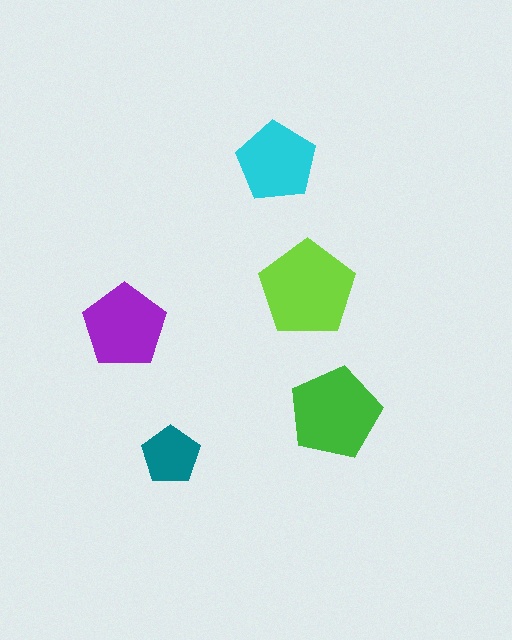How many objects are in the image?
There are 5 objects in the image.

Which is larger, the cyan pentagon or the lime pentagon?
The lime one.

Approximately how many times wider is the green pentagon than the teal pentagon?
About 1.5 times wider.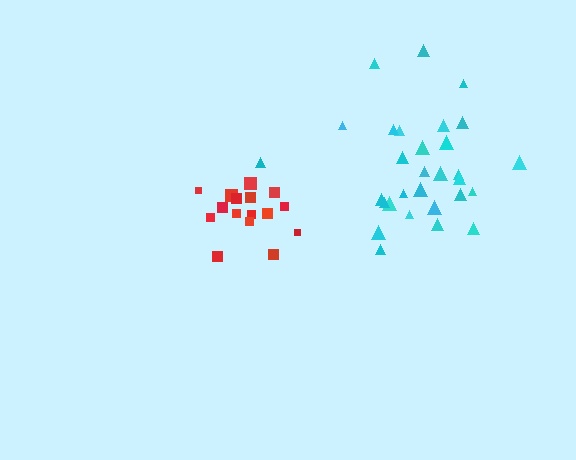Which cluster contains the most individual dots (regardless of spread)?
Cyan (30).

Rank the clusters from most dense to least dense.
red, cyan.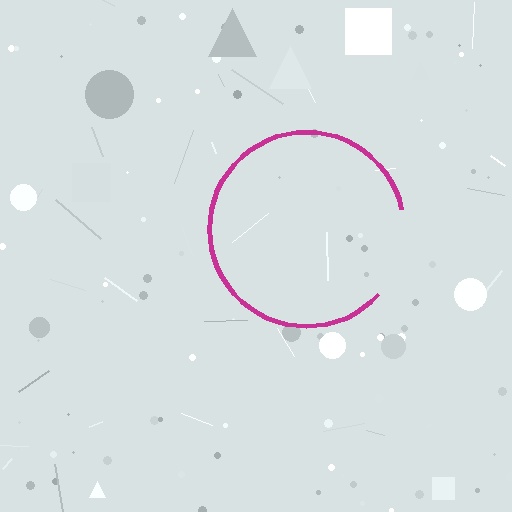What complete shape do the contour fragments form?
The contour fragments form a circle.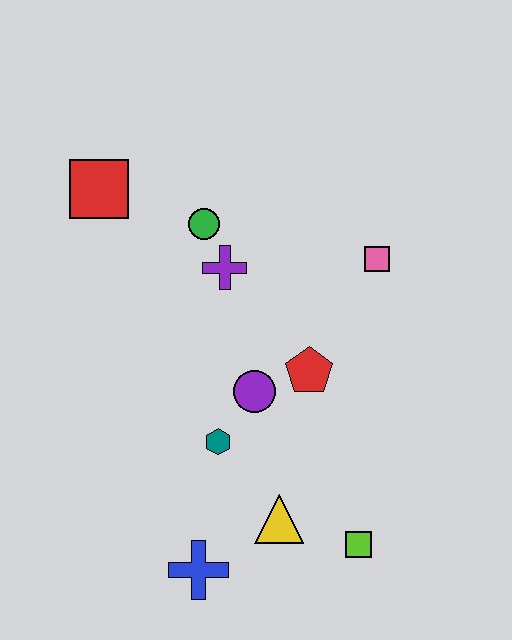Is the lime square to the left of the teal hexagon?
No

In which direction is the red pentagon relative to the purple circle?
The red pentagon is to the right of the purple circle.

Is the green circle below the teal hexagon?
No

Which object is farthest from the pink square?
The blue cross is farthest from the pink square.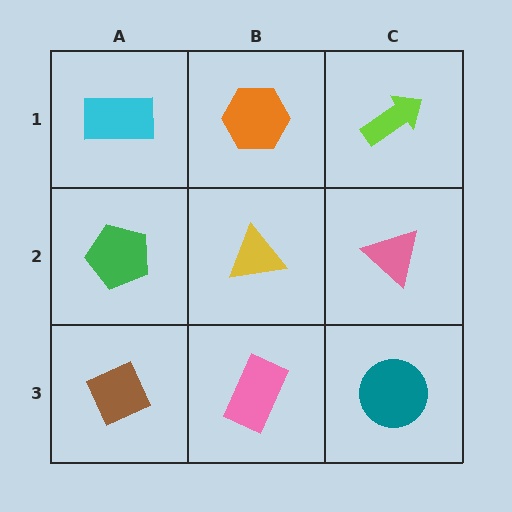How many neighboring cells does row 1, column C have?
2.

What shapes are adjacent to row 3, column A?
A green pentagon (row 2, column A), a pink rectangle (row 3, column B).